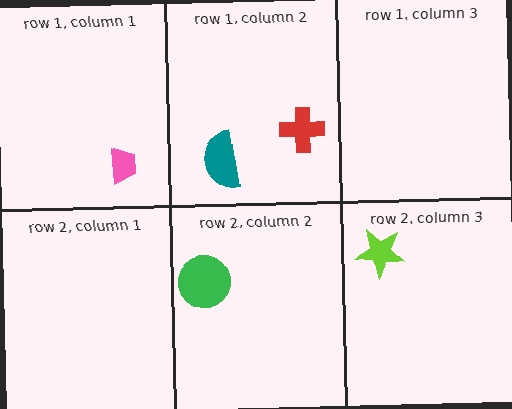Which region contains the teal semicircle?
The row 1, column 2 region.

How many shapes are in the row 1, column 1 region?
1.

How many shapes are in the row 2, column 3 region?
1.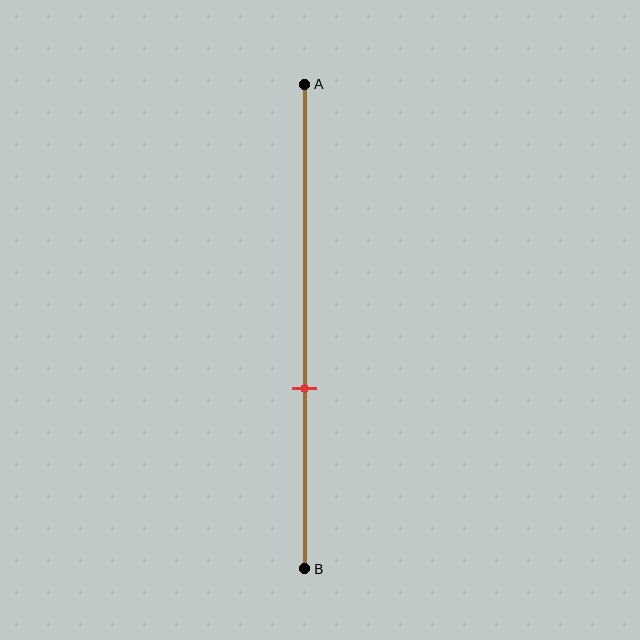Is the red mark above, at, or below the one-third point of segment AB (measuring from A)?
The red mark is below the one-third point of segment AB.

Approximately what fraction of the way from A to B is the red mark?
The red mark is approximately 65% of the way from A to B.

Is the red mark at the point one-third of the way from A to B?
No, the mark is at about 65% from A, not at the 33% one-third point.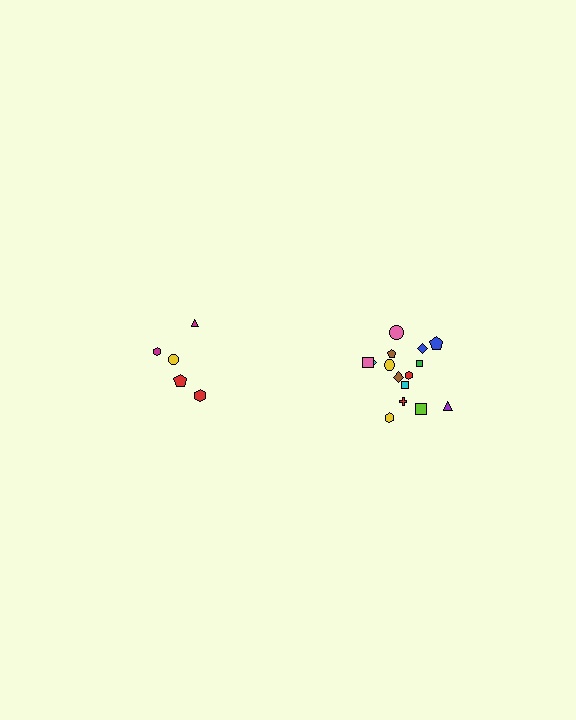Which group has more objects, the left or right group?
The right group.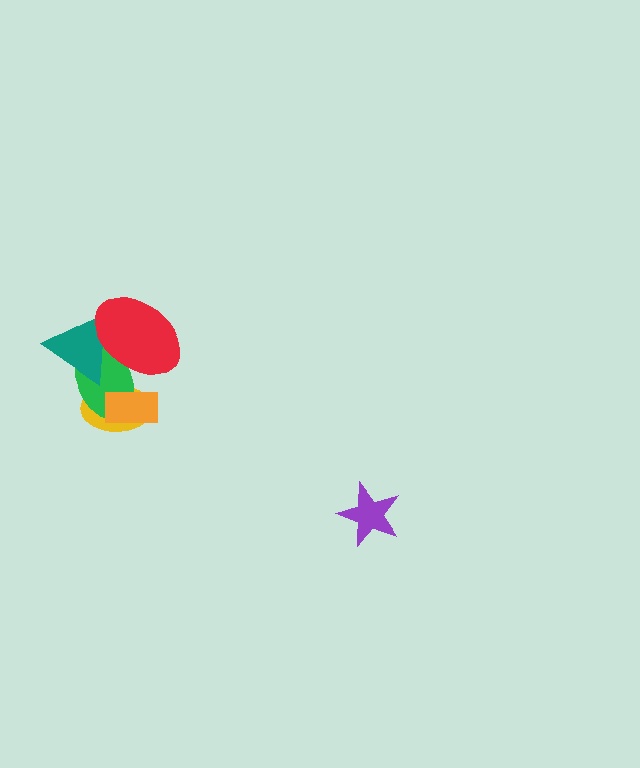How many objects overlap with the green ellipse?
4 objects overlap with the green ellipse.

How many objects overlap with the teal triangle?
2 objects overlap with the teal triangle.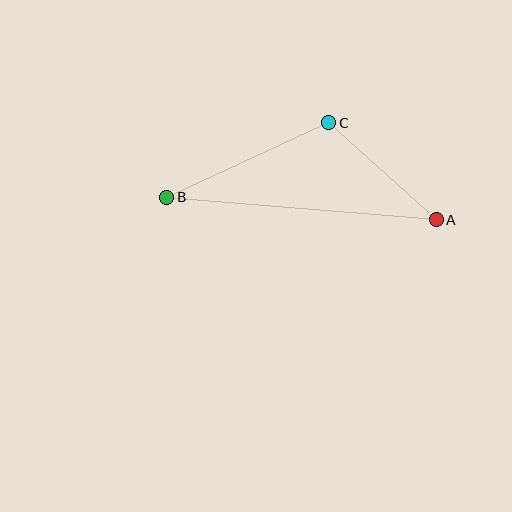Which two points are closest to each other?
Points A and C are closest to each other.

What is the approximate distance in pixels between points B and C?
The distance between B and C is approximately 179 pixels.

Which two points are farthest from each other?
Points A and B are farthest from each other.